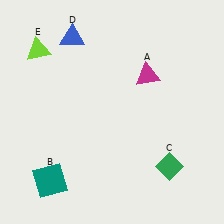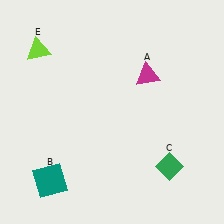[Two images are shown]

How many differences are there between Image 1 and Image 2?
There is 1 difference between the two images.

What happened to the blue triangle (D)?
The blue triangle (D) was removed in Image 2. It was in the top-left area of Image 1.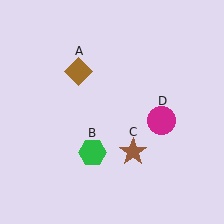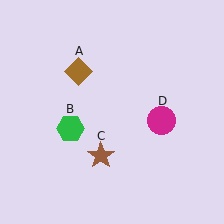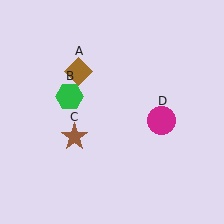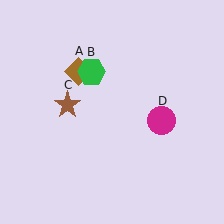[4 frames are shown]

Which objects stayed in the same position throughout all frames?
Brown diamond (object A) and magenta circle (object D) remained stationary.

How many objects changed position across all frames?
2 objects changed position: green hexagon (object B), brown star (object C).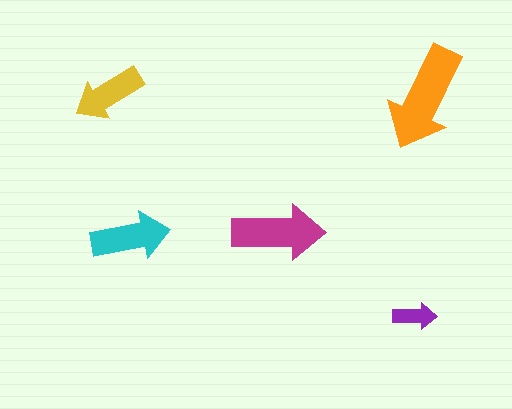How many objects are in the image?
There are 5 objects in the image.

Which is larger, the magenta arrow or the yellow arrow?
The magenta one.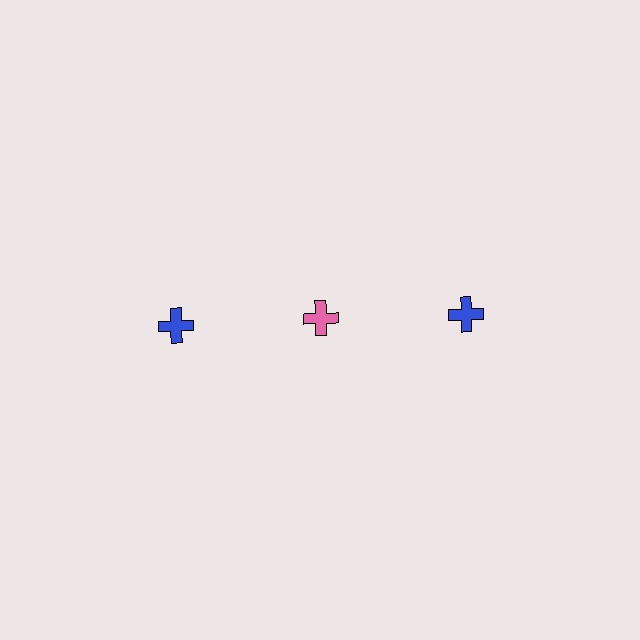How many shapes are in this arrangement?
There are 3 shapes arranged in a grid pattern.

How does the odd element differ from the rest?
It has a different color: pink instead of blue.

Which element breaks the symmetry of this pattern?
The pink cross in the top row, second from left column breaks the symmetry. All other shapes are blue crosses.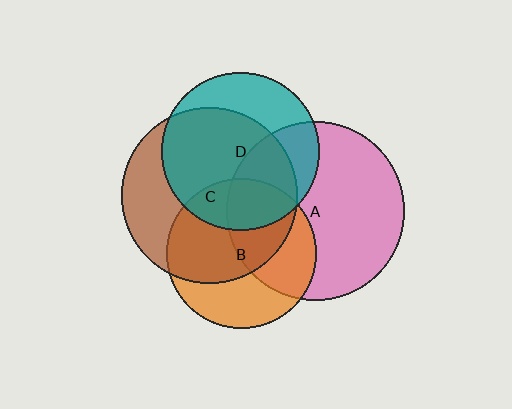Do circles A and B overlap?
Yes.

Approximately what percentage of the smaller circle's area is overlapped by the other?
Approximately 45%.